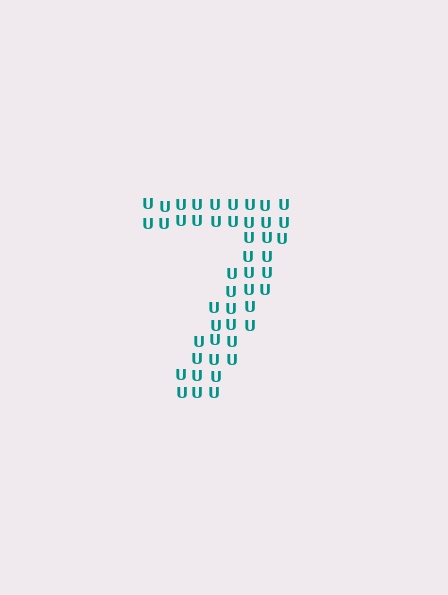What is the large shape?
The large shape is the digit 7.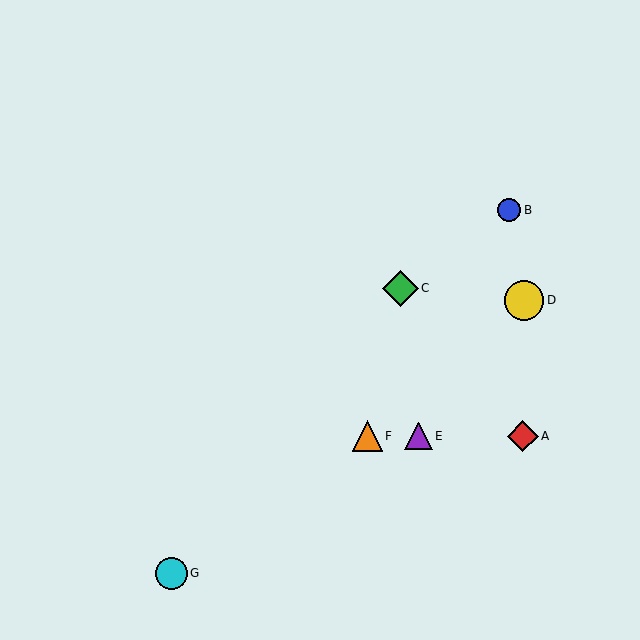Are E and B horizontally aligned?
No, E is at y≈436 and B is at y≈210.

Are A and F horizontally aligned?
Yes, both are at y≈436.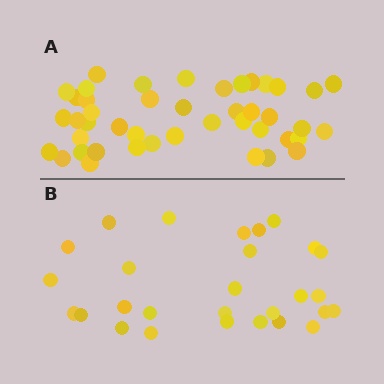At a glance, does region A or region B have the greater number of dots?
Region A (the top region) has more dots.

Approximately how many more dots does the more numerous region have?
Region A has approximately 15 more dots than region B.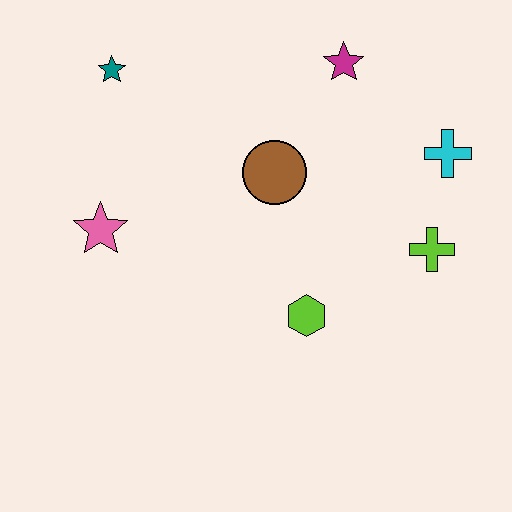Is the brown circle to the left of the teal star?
No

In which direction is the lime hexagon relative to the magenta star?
The lime hexagon is below the magenta star.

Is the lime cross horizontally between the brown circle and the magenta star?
No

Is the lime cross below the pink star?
Yes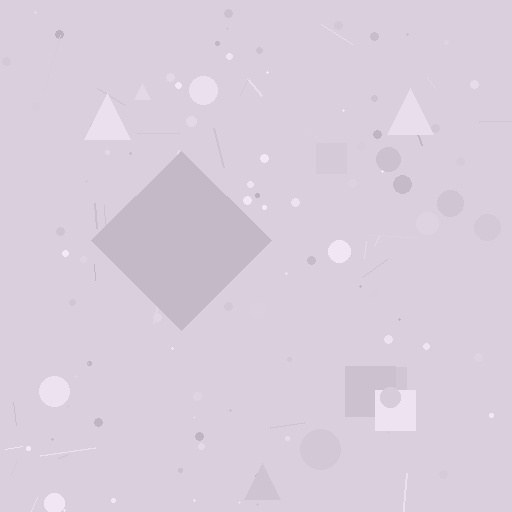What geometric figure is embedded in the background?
A diamond is embedded in the background.